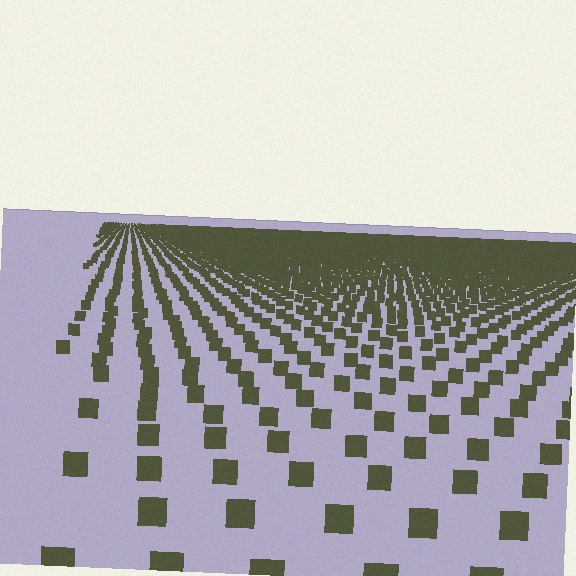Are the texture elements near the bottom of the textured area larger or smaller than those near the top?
Larger. Near the bottom, elements are closer to the viewer and appear at a bigger on-screen size.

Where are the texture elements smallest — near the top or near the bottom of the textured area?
Near the top.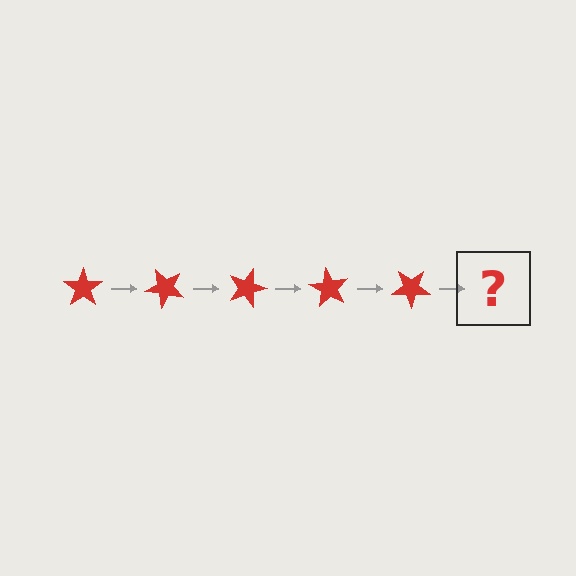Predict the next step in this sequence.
The next step is a red star rotated 225 degrees.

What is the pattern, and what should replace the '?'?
The pattern is that the star rotates 45 degrees each step. The '?' should be a red star rotated 225 degrees.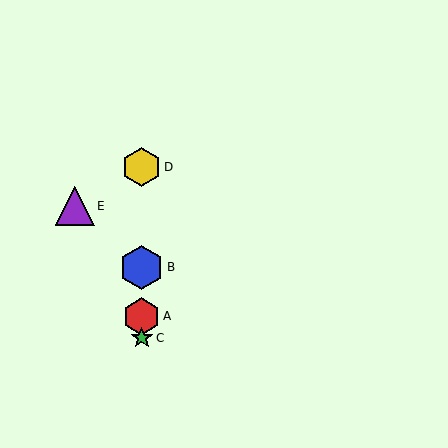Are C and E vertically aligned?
No, C is at x≈142 and E is at x≈75.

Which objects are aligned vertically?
Objects A, B, C, D are aligned vertically.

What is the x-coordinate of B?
Object B is at x≈142.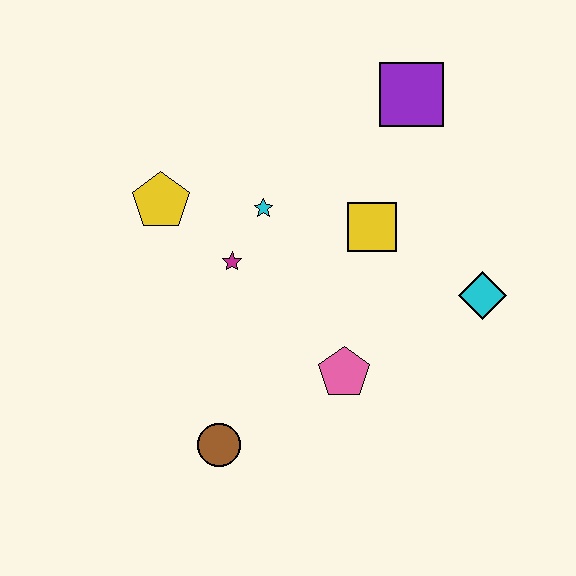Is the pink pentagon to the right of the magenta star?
Yes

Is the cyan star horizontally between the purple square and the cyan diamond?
No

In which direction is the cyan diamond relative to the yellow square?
The cyan diamond is to the right of the yellow square.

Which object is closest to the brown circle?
The pink pentagon is closest to the brown circle.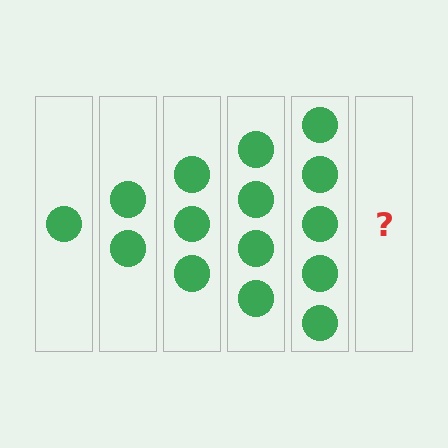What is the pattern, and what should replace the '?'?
The pattern is that each step adds one more circle. The '?' should be 6 circles.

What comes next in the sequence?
The next element should be 6 circles.